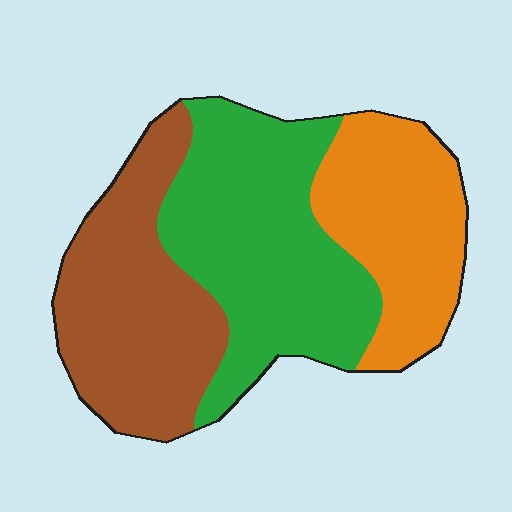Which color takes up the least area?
Orange, at roughly 25%.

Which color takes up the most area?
Green, at roughly 40%.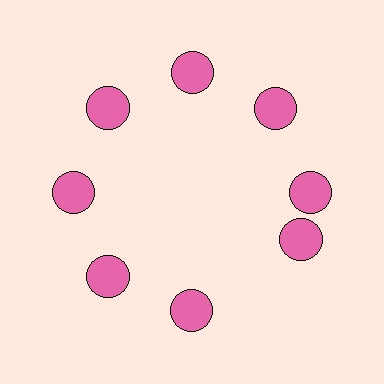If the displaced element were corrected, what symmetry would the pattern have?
It would have 8-fold rotational symmetry — the pattern would map onto itself every 45 degrees.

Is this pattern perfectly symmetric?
No. The 8 pink circles are arranged in a ring, but one element near the 4 o'clock position is rotated out of alignment along the ring, breaking the 8-fold rotational symmetry.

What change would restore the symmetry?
The symmetry would be restored by rotating it back into even spacing with its neighbors so that all 8 circles sit at equal angles and equal distance from the center.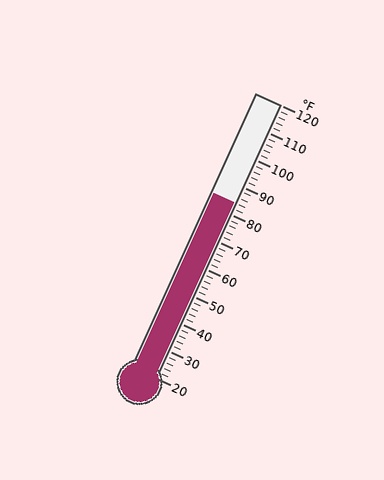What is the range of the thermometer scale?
The thermometer scale ranges from 20°F to 120°F.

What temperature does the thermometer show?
The thermometer shows approximately 84°F.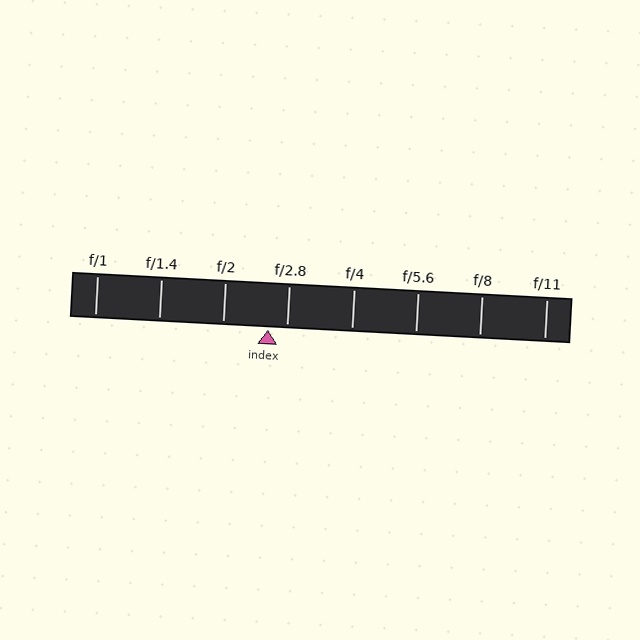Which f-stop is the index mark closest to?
The index mark is closest to f/2.8.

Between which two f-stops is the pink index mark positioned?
The index mark is between f/2 and f/2.8.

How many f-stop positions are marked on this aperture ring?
There are 8 f-stop positions marked.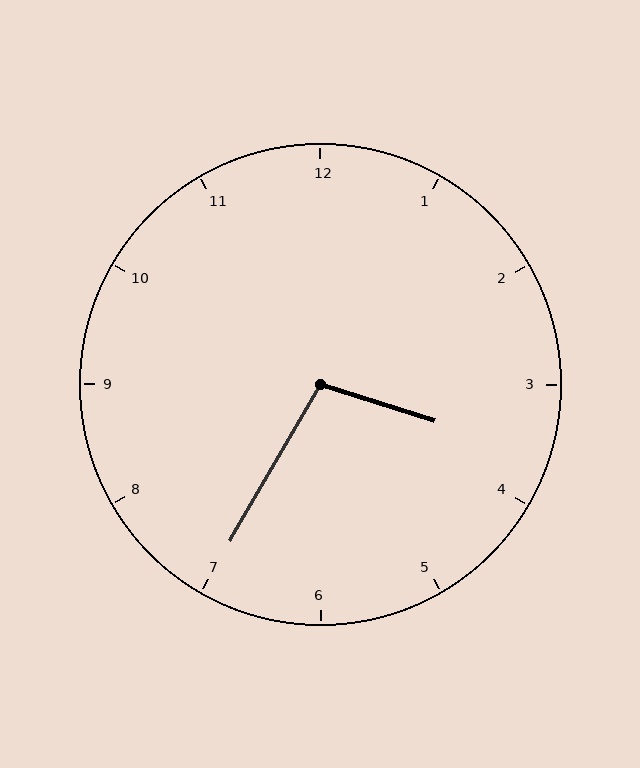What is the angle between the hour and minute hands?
Approximately 102 degrees.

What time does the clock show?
3:35.